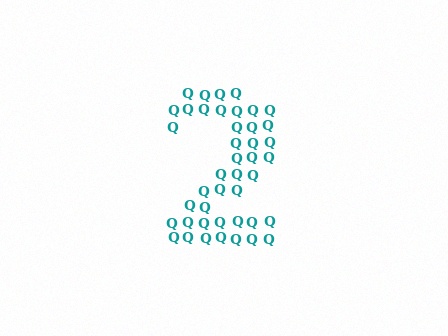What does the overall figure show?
The overall figure shows the digit 2.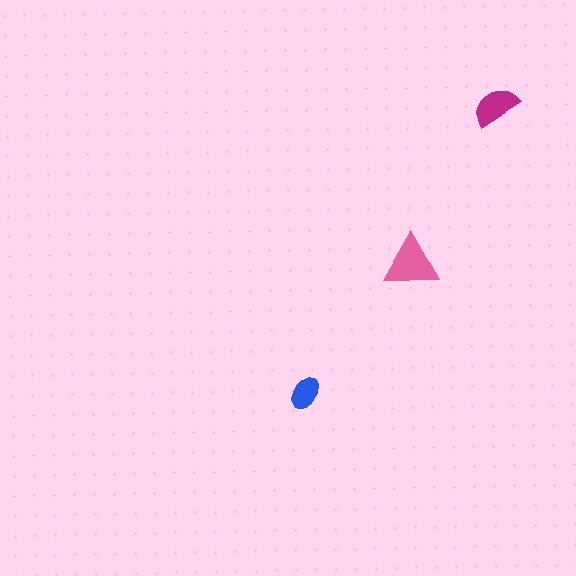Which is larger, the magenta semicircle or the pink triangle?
The pink triangle.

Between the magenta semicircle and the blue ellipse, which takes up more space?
The magenta semicircle.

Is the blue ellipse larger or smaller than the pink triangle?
Smaller.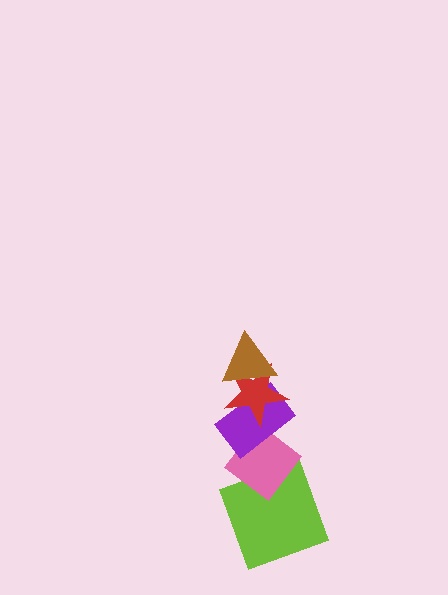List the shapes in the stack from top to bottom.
From top to bottom: the brown triangle, the red star, the purple rectangle, the pink diamond, the lime square.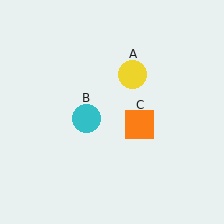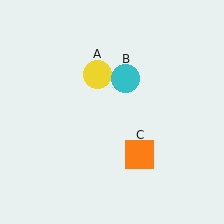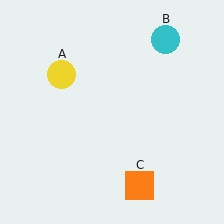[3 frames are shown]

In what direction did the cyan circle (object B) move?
The cyan circle (object B) moved up and to the right.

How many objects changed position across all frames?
3 objects changed position: yellow circle (object A), cyan circle (object B), orange square (object C).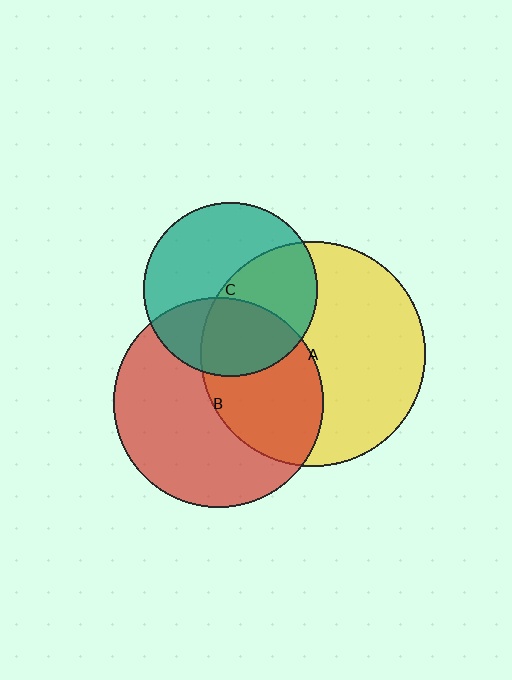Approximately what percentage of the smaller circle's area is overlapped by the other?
Approximately 35%.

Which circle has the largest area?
Circle A (yellow).